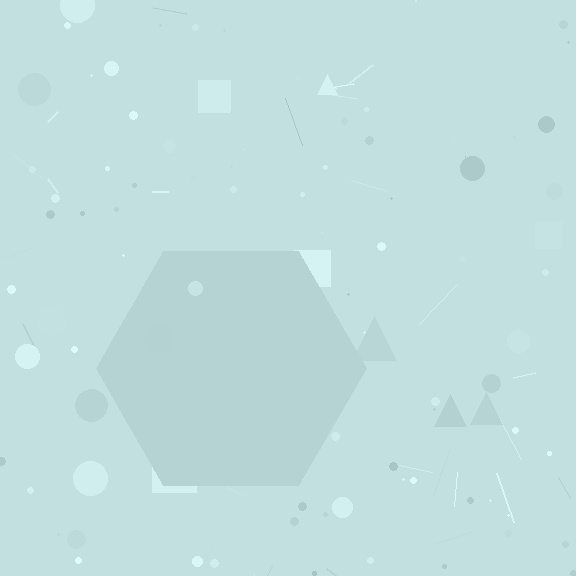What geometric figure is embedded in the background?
A hexagon is embedded in the background.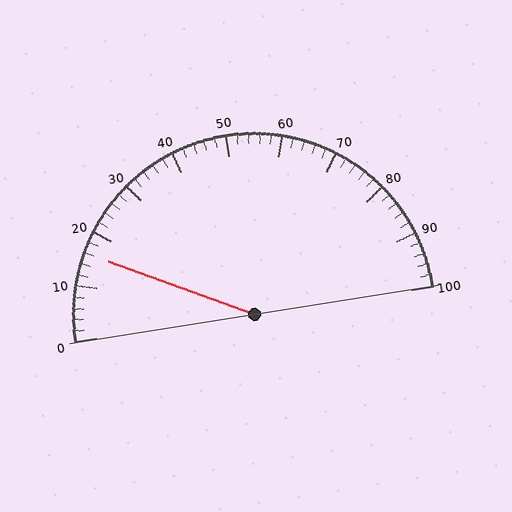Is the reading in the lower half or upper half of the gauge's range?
The reading is in the lower half of the range (0 to 100).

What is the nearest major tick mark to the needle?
The nearest major tick mark is 20.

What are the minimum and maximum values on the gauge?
The gauge ranges from 0 to 100.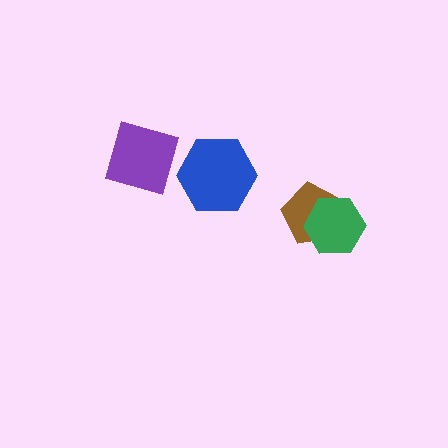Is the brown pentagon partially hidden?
Yes, it is partially covered by another shape.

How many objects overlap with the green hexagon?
1 object overlaps with the green hexagon.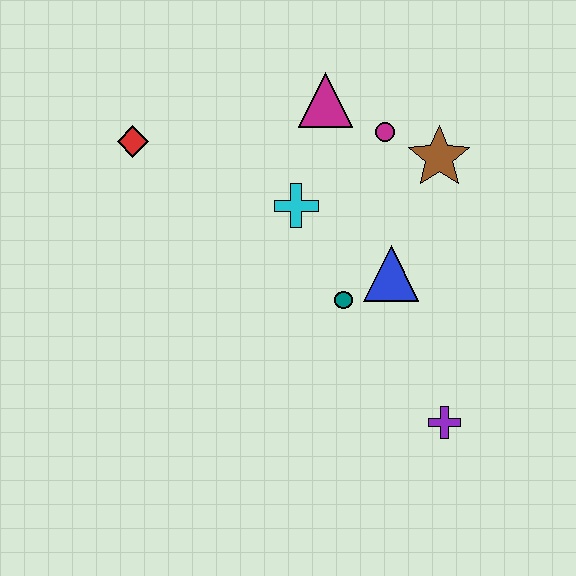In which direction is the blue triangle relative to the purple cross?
The blue triangle is above the purple cross.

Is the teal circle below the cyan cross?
Yes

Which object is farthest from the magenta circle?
The purple cross is farthest from the magenta circle.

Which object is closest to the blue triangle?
The teal circle is closest to the blue triangle.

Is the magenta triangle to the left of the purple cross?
Yes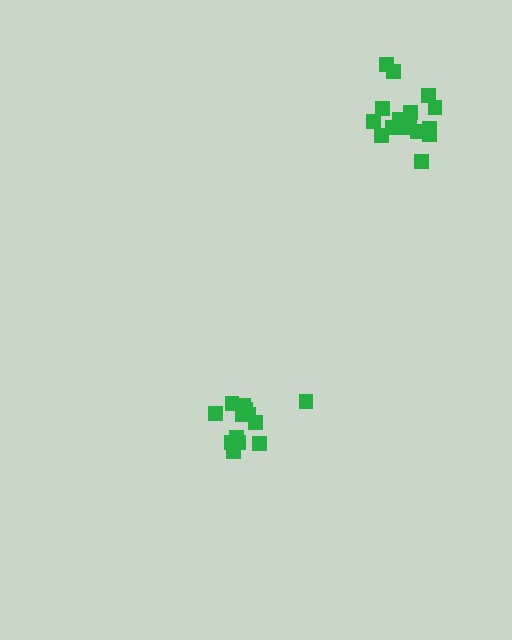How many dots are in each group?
Group 1: 14 dots, Group 2: 18 dots (32 total).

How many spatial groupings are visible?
There are 2 spatial groupings.